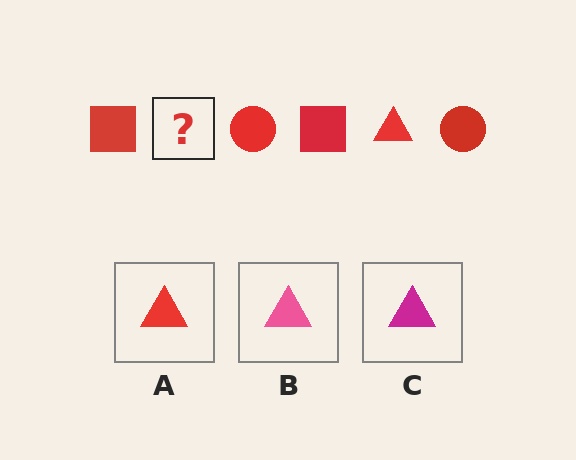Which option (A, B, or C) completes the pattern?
A.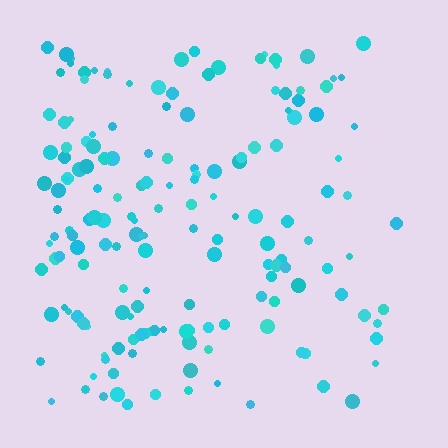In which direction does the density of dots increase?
From right to left, with the left side densest.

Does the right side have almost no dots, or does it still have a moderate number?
Still a moderate number, just noticeably fewer than the left.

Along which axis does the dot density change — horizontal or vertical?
Horizontal.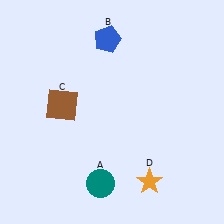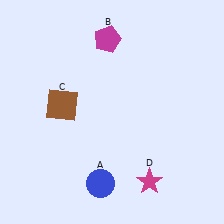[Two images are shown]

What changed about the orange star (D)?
In Image 1, D is orange. In Image 2, it changed to magenta.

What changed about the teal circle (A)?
In Image 1, A is teal. In Image 2, it changed to blue.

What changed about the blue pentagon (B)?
In Image 1, B is blue. In Image 2, it changed to magenta.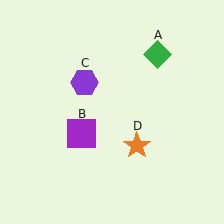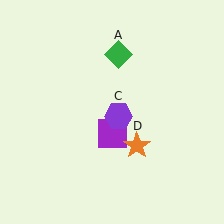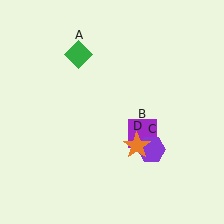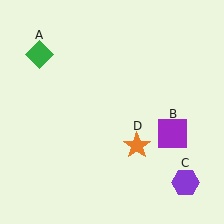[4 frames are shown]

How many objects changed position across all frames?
3 objects changed position: green diamond (object A), purple square (object B), purple hexagon (object C).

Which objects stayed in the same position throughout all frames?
Orange star (object D) remained stationary.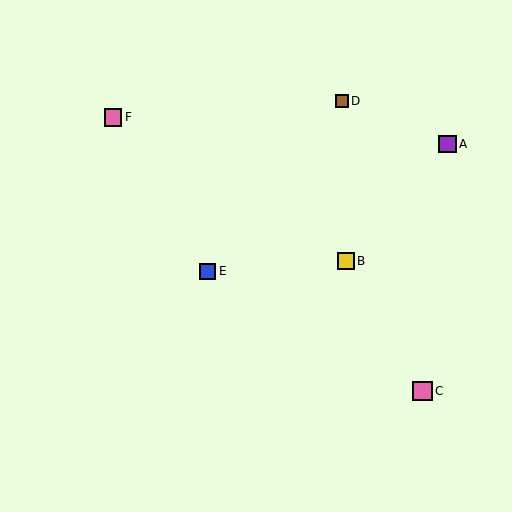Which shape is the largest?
The pink square (labeled C) is the largest.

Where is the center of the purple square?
The center of the purple square is at (448, 144).